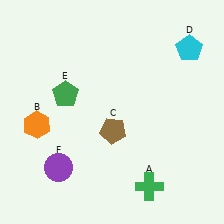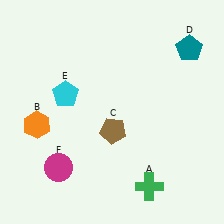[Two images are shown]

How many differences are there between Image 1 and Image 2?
There are 3 differences between the two images.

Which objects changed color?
D changed from cyan to teal. E changed from green to cyan. F changed from purple to magenta.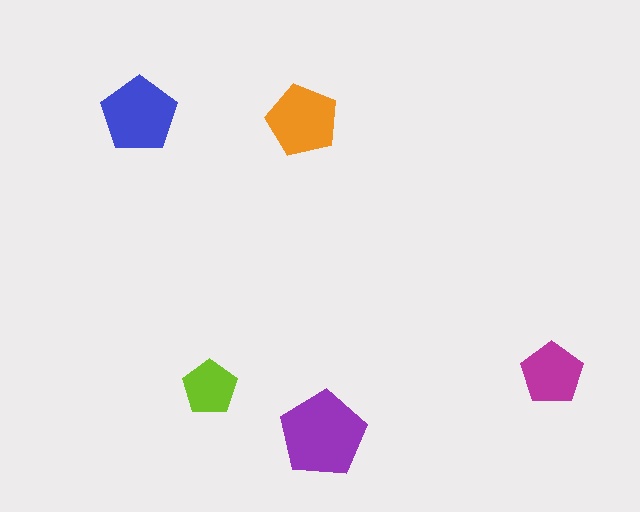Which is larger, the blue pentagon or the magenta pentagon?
The blue one.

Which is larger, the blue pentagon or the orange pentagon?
The blue one.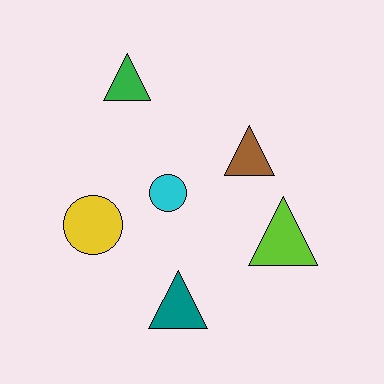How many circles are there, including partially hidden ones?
There are 2 circles.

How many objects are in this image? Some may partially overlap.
There are 6 objects.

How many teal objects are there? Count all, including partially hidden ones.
There is 1 teal object.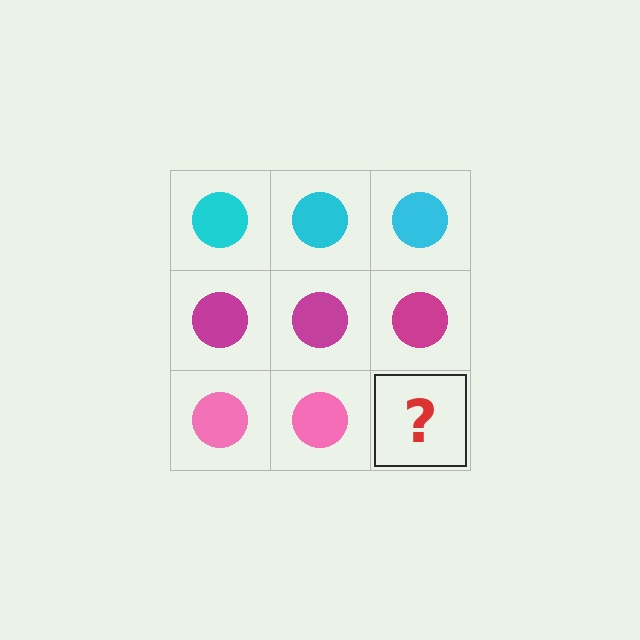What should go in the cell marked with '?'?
The missing cell should contain a pink circle.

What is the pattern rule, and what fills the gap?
The rule is that each row has a consistent color. The gap should be filled with a pink circle.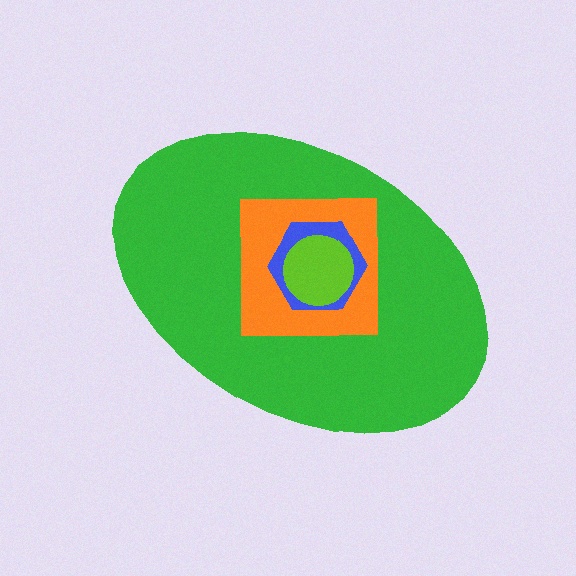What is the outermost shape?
The green ellipse.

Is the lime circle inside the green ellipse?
Yes.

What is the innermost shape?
The lime circle.